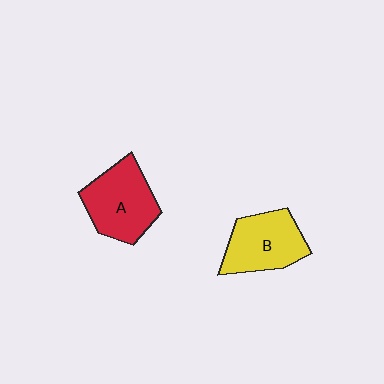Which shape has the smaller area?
Shape B (yellow).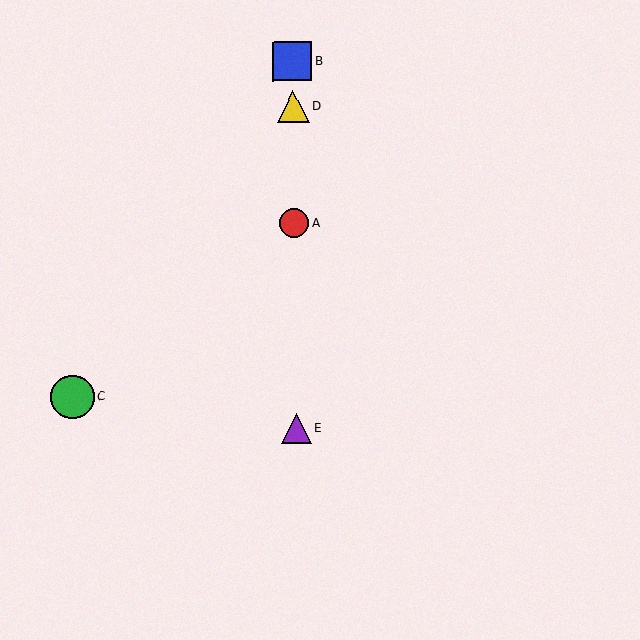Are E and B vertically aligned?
Yes, both are at x≈296.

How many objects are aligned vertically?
4 objects (A, B, D, E) are aligned vertically.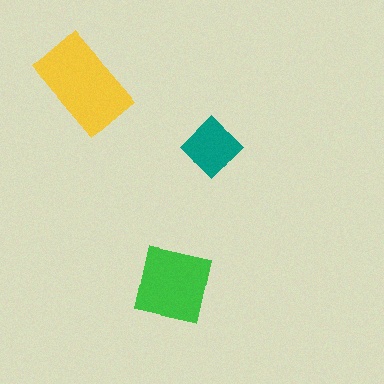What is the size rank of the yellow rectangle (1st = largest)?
1st.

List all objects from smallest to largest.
The teal diamond, the green square, the yellow rectangle.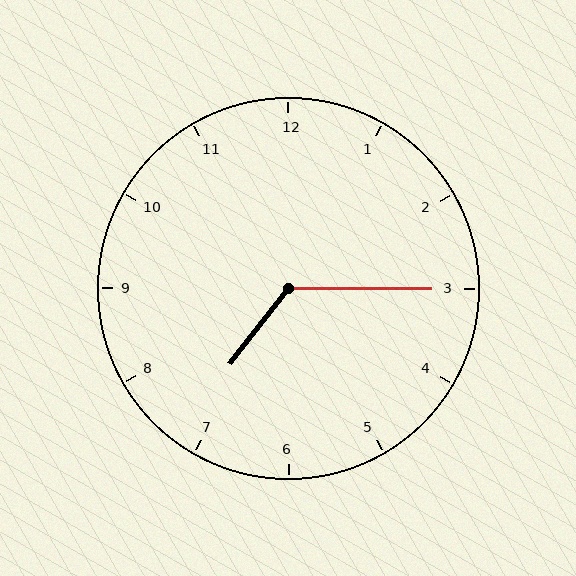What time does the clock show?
7:15.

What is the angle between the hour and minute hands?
Approximately 128 degrees.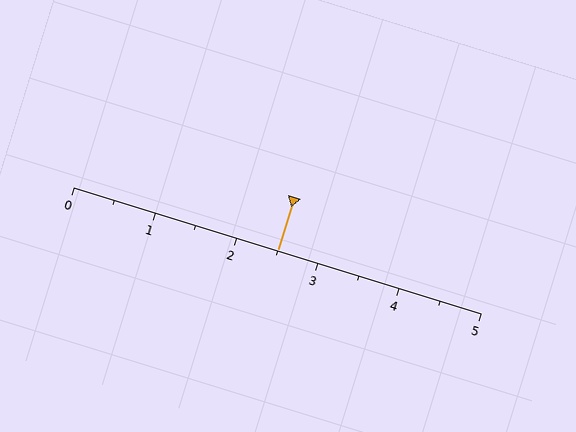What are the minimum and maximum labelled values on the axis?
The axis runs from 0 to 5.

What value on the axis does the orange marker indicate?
The marker indicates approximately 2.5.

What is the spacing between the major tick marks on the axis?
The major ticks are spaced 1 apart.